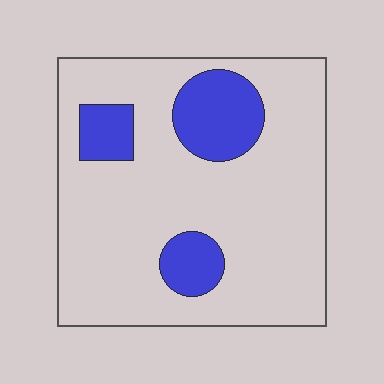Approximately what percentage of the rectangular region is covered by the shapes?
Approximately 20%.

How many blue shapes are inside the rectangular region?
3.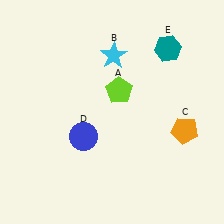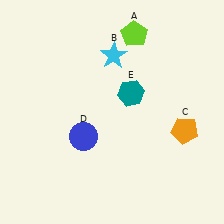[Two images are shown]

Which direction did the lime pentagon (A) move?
The lime pentagon (A) moved up.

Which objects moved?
The objects that moved are: the lime pentagon (A), the teal hexagon (E).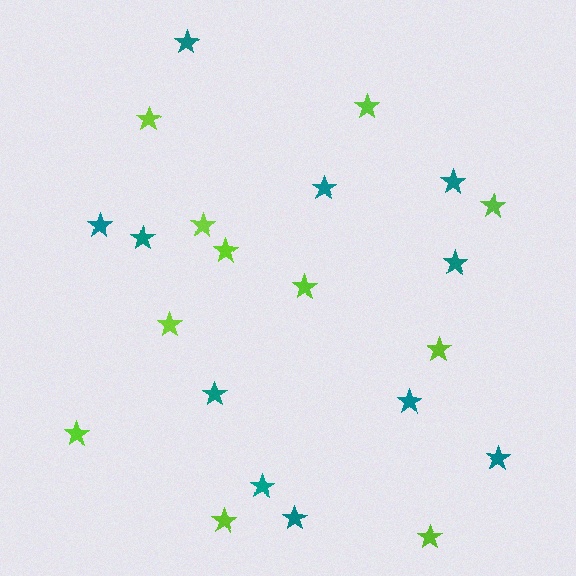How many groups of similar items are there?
There are 2 groups: one group of teal stars (11) and one group of lime stars (11).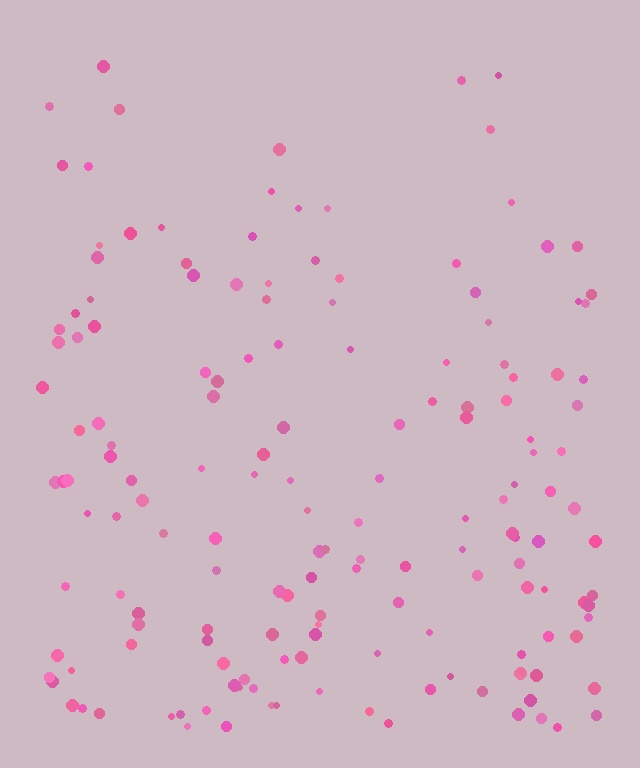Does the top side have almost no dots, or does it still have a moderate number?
Still a moderate number, just noticeably fewer than the bottom.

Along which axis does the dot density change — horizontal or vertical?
Vertical.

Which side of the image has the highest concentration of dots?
The bottom.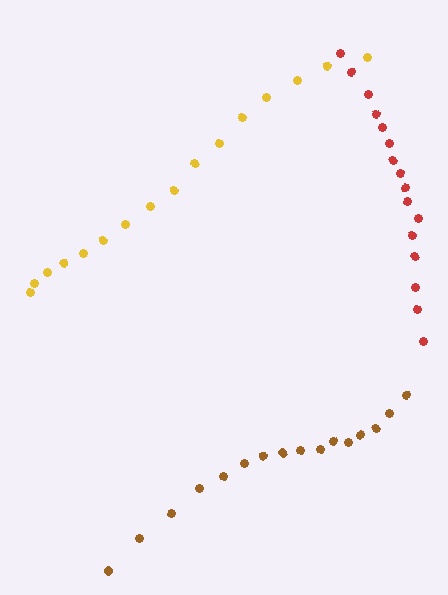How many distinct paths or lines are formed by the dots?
There are 3 distinct paths.